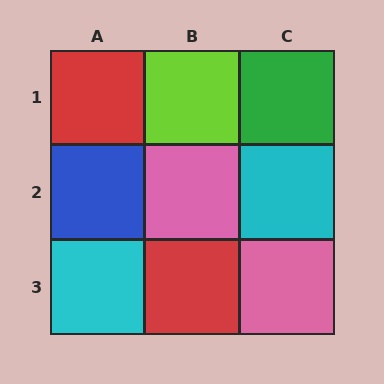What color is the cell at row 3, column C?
Pink.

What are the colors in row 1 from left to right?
Red, lime, green.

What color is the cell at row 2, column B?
Pink.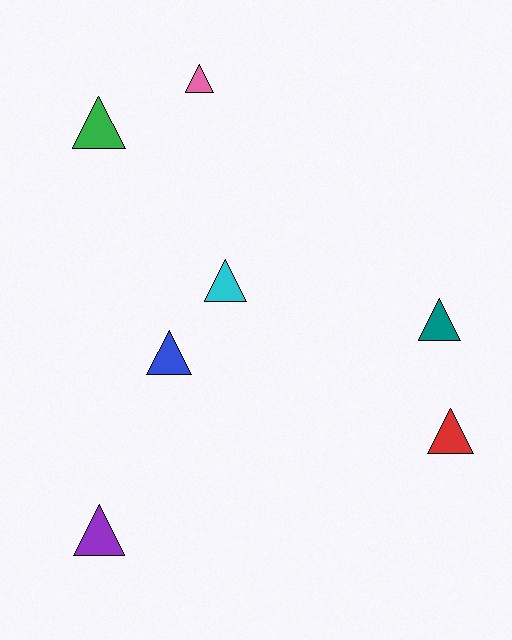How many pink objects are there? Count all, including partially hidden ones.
There is 1 pink object.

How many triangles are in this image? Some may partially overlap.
There are 7 triangles.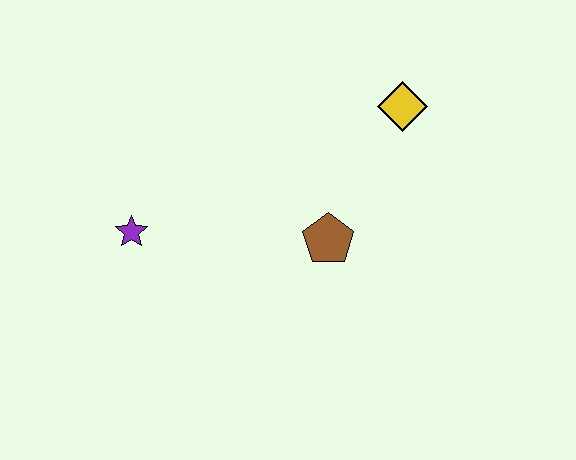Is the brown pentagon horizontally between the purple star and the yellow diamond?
Yes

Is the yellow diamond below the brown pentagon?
No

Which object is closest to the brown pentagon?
The yellow diamond is closest to the brown pentagon.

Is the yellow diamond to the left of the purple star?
No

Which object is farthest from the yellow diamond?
The purple star is farthest from the yellow diamond.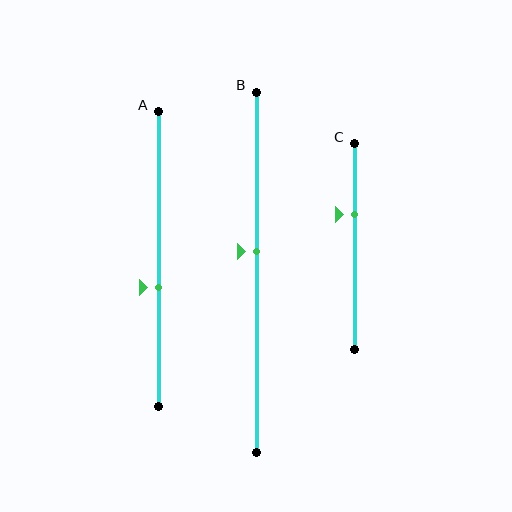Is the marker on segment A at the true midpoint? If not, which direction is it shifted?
No, the marker on segment A is shifted downward by about 9% of the segment length.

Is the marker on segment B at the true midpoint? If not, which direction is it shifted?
No, the marker on segment B is shifted upward by about 6% of the segment length.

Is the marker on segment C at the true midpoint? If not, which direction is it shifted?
No, the marker on segment C is shifted upward by about 15% of the segment length.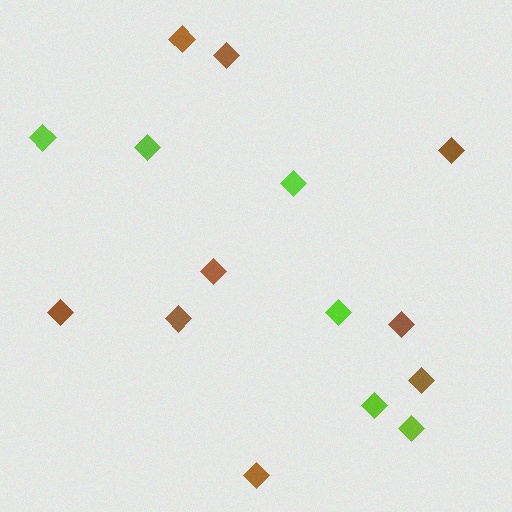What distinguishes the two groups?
There are 2 groups: one group of brown diamonds (9) and one group of lime diamonds (6).